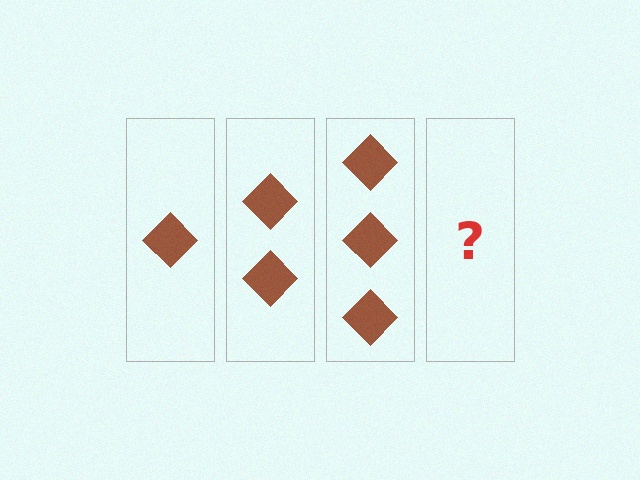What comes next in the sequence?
The next element should be 4 diamonds.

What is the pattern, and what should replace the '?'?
The pattern is that each step adds one more diamond. The '?' should be 4 diamonds.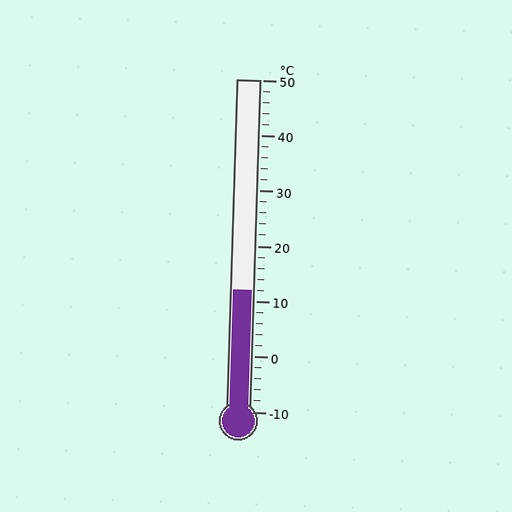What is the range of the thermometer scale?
The thermometer scale ranges from -10°C to 50°C.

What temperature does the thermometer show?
The thermometer shows approximately 12°C.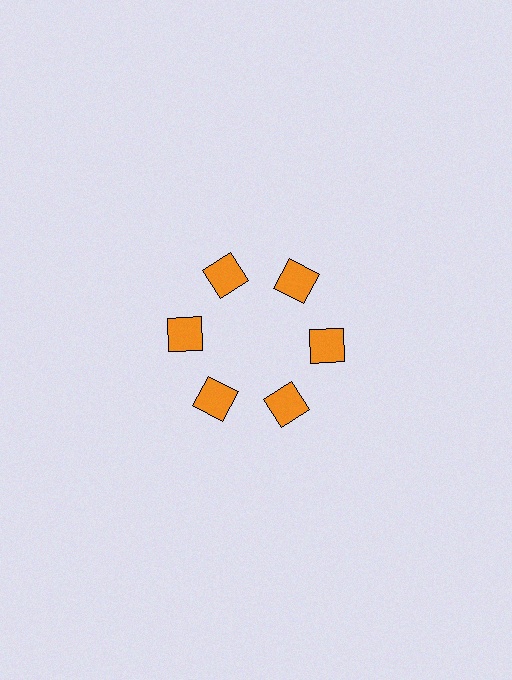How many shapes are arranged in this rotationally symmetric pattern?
There are 6 shapes, arranged in 6 groups of 1.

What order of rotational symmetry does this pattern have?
This pattern has 6-fold rotational symmetry.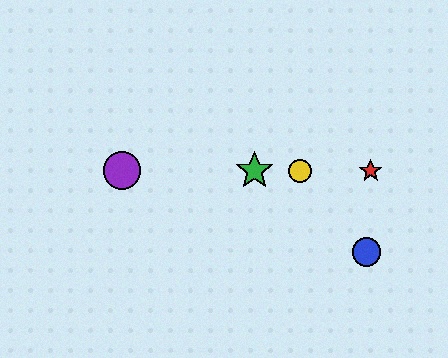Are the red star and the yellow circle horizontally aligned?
Yes, both are at y≈171.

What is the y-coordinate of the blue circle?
The blue circle is at y≈252.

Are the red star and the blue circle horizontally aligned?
No, the red star is at y≈171 and the blue circle is at y≈252.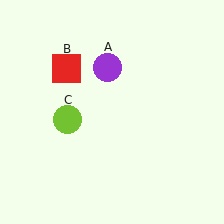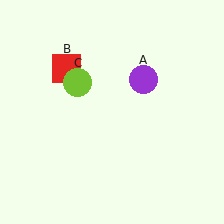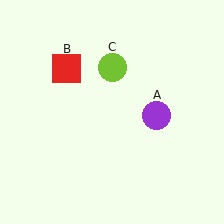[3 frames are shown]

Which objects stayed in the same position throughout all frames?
Red square (object B) remained stationary.